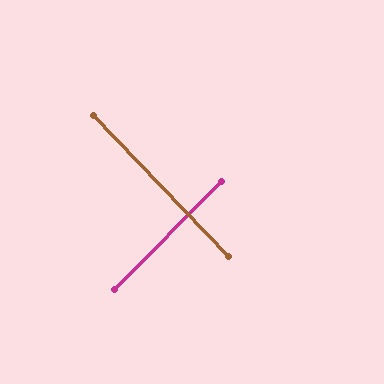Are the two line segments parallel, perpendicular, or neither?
Perpendicular — they meet at approximately 89°.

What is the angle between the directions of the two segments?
Approximately 89 degrees.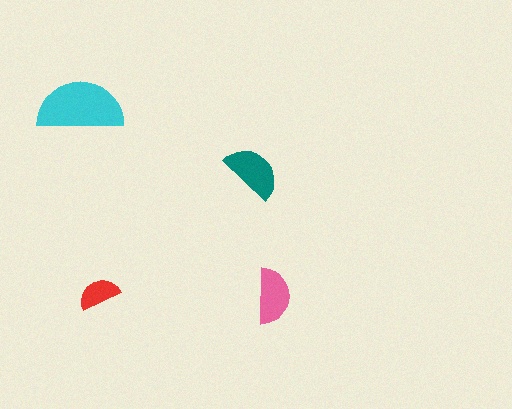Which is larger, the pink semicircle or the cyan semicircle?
The cyan one.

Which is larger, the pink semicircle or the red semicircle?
The pink one.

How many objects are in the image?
There are 4 objects in the image.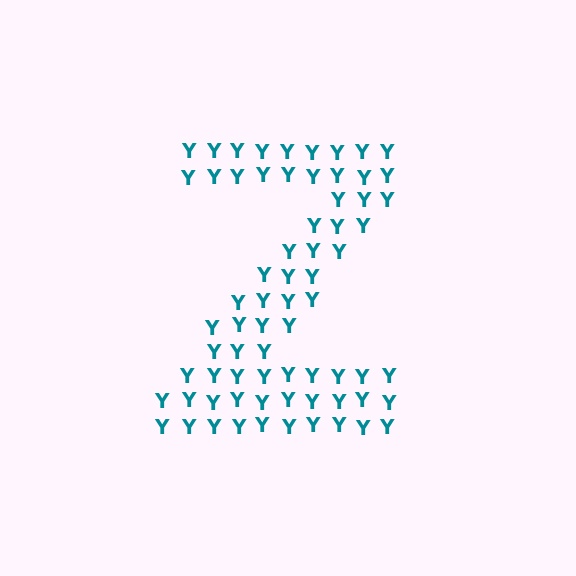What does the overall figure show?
The overall figure shows the letter Z.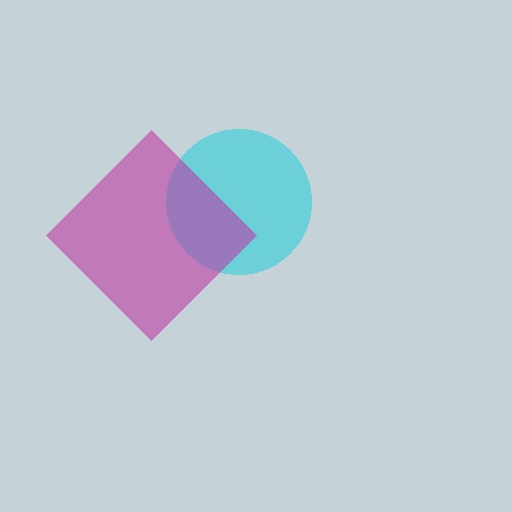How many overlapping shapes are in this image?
There are 2 overlapping shapes in the image.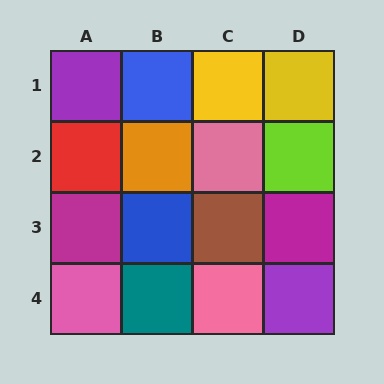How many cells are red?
1 cell is red.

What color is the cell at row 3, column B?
Blue.